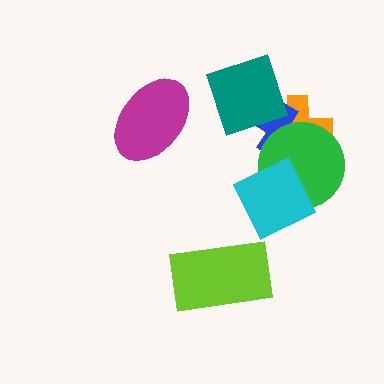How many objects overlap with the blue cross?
3 objects overlap with the blue cross.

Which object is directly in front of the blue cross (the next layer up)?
The green circle is directly in front of the blue cross.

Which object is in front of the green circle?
The cyan diamond is in front of the green circle.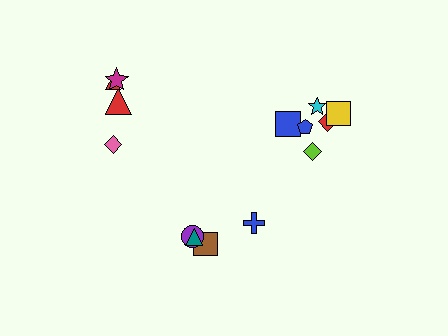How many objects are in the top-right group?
There are 6 objects.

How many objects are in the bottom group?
There are 4 objects.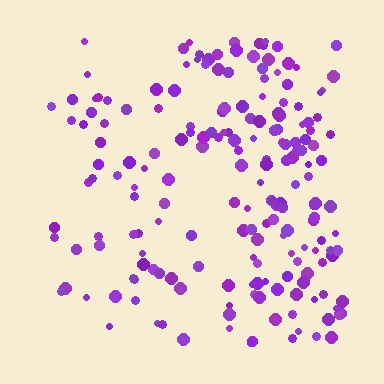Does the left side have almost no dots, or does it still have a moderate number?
Still a moderate number, just noticeably fewer than the right.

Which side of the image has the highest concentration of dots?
The right.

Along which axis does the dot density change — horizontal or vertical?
Horizontal.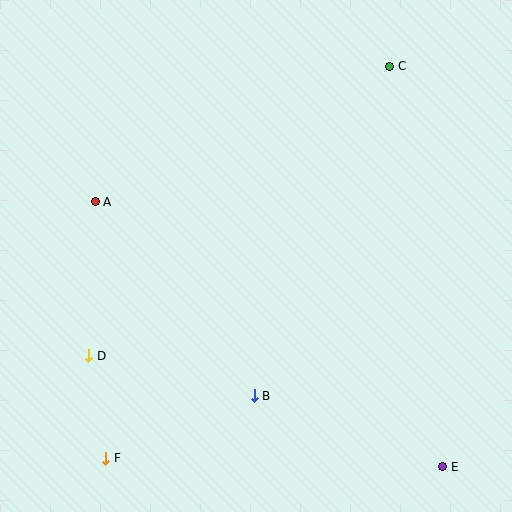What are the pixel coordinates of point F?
Point F is at (106, 458).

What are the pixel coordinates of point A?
Point A is at (95, 202).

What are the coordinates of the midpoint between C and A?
The midpoint between C and A is at (243, 134).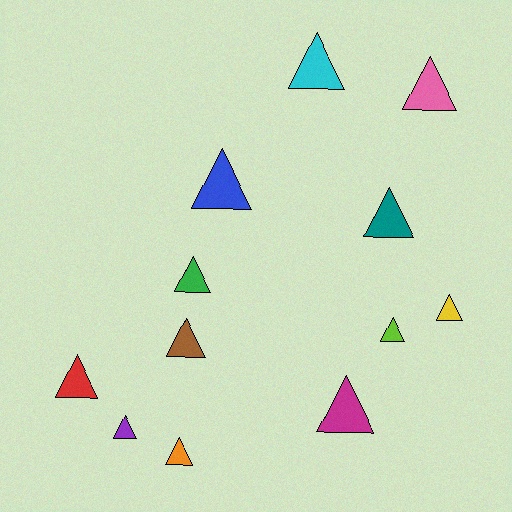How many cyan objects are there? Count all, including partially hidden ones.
There is 1 cyan object.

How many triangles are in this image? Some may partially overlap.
There are 12 triangles.